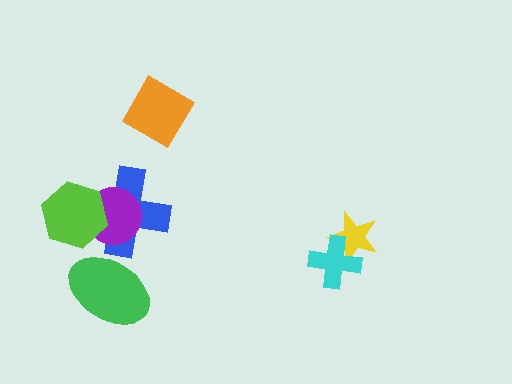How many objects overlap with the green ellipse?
0 objects overlap with the green ellipse.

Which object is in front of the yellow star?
The cyan cross is in front of the yellow star.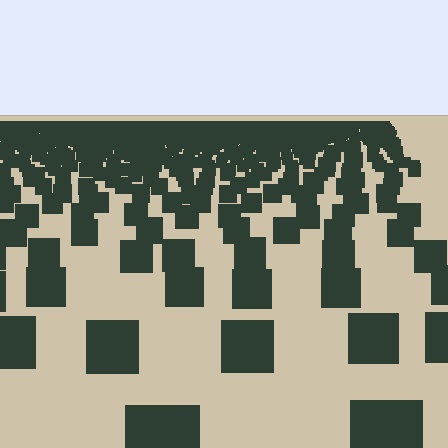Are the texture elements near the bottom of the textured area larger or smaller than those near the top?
Larger. Near the bottom, elements are closer to the viewer and appear at a bigger on-screen size.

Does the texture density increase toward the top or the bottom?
Density increases toward the top.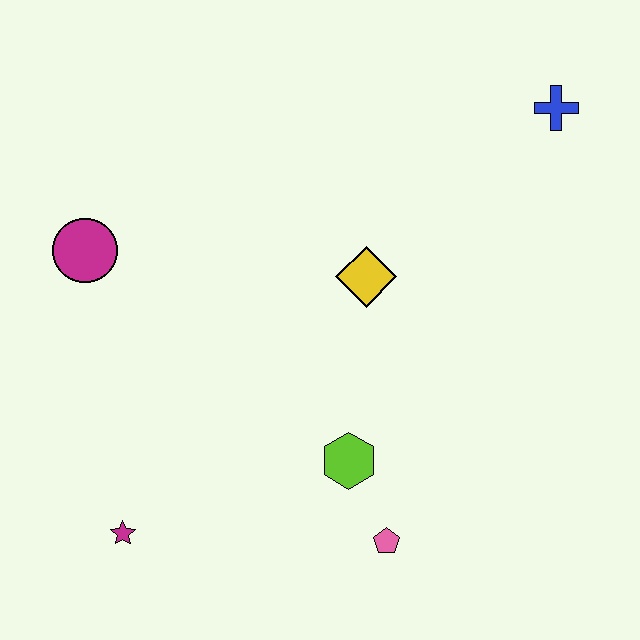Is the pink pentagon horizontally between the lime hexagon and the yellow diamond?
No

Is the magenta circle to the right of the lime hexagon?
No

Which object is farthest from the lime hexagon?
The blue cross is farthest from the lime hexagon.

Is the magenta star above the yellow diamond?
No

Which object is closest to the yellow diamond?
The lime hexagon is closest to the yellow diamond.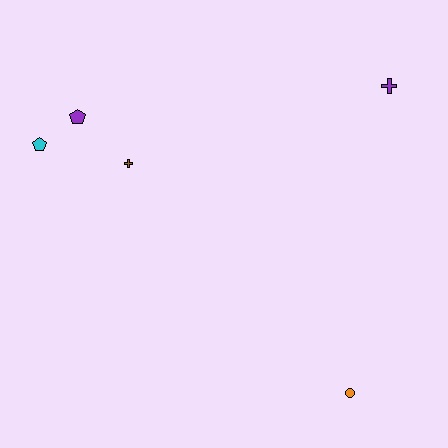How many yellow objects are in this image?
There are no yellow objects.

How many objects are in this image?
There are 5 objects.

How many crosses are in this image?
There are 2 crosses.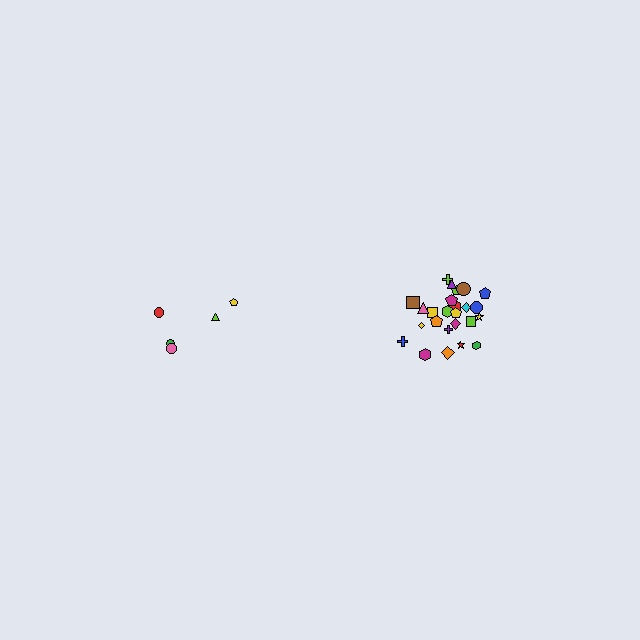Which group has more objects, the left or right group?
The right group.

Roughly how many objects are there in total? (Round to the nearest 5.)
Roughly 30 objects in total.